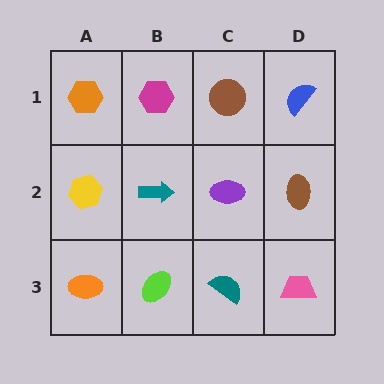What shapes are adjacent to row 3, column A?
A yellow hexagon (row 2, column A), a lime ellipse (row 3, column B).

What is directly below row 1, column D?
A brown ellipse.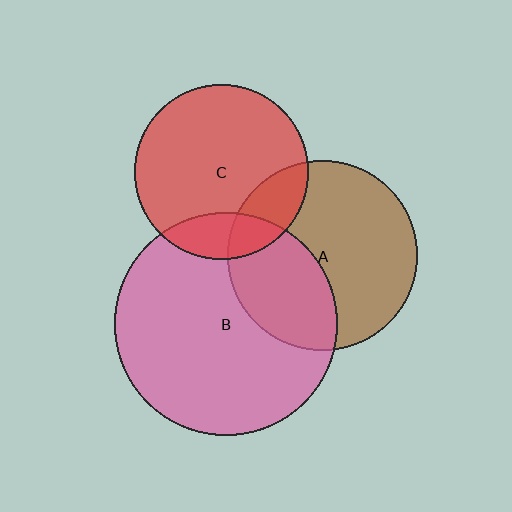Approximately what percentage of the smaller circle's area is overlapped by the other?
Approximately 15%.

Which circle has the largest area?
Circle B (pink).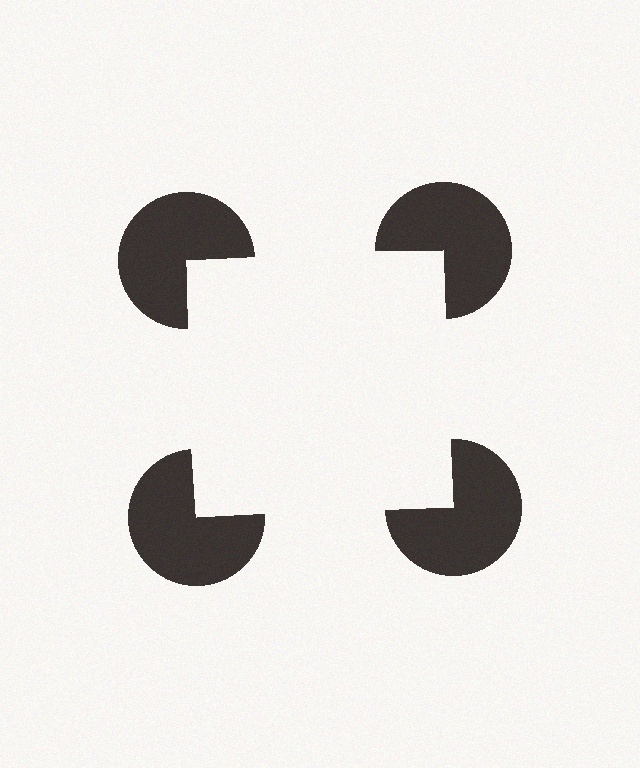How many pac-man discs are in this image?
There are 4 — one at each vertex of the illusory square.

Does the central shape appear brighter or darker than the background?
It typically appears slightly brighter than the background, even though no actual brightness change is drawn.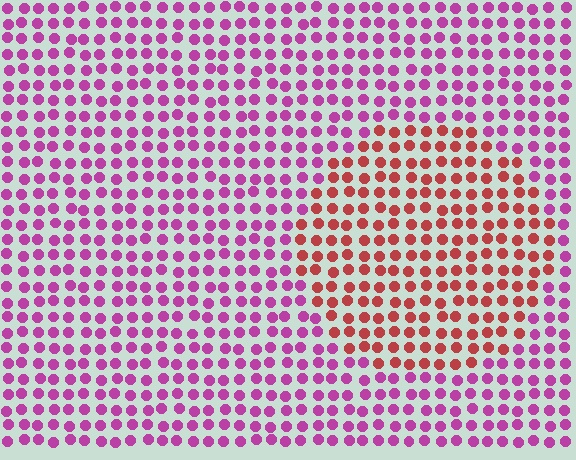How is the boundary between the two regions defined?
The boundary is defined purely by a slight shift in hue (about 47 degrees). Spacing, size, and orientation are identical on both sides.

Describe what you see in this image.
The image is filled with small magenta elements in a uniform arrangement. A circle-shaped region is visible where the elements are tinted to a slightly different hue, forming a subtle color boundary.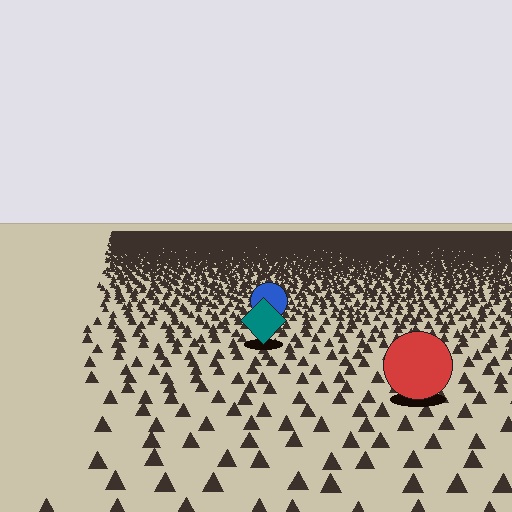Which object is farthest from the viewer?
The blue circle is farthest from the viewer. It appears smaller and the ground texture around it is denser.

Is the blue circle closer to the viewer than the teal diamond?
No. The teal diamond is closer — you can tell from the texture gradient: the ground texture is coarser near it.